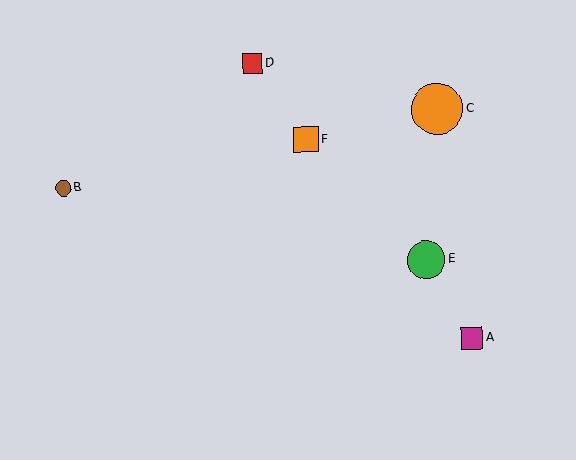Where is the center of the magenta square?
The center of the magenta square is at (472, 338).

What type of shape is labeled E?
Shape E is a green circle.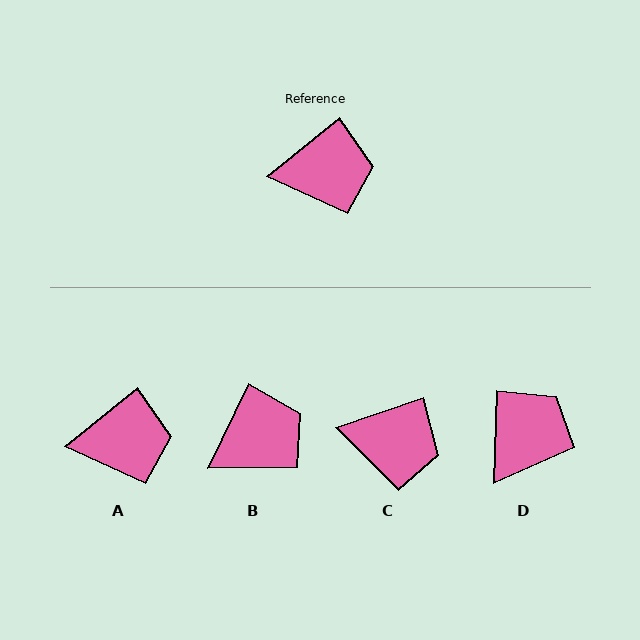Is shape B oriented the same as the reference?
No, it is off by about 26 degrees.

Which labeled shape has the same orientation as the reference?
A.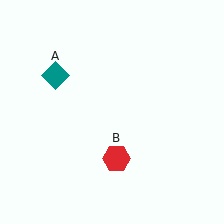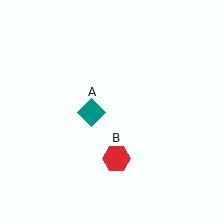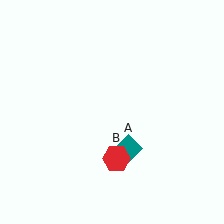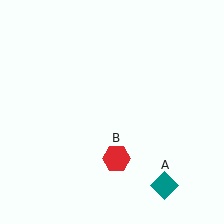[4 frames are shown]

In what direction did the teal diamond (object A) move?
The teal diamond (object A) moved down and to the right.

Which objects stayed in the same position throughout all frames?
Red hexagon (object B) remained stationary.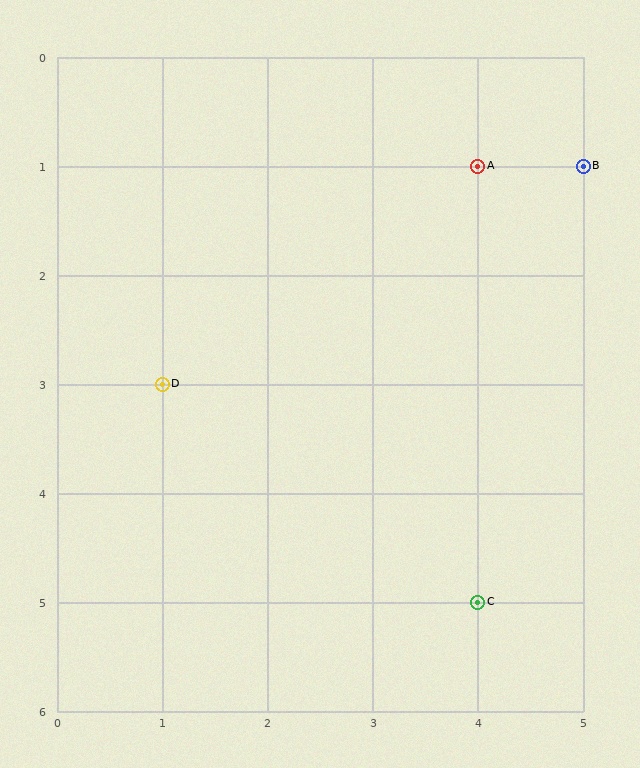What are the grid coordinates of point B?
Point B is at grid coordinates (5, 1).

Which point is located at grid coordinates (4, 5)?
Point C is at (4, 5).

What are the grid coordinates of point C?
Point C is at grid coordinates (4, 5).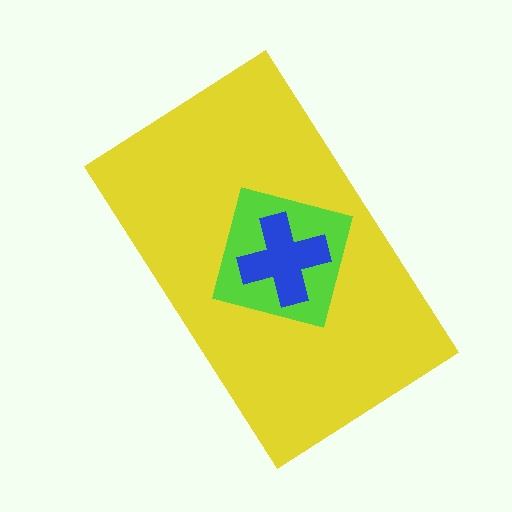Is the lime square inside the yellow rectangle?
Yes.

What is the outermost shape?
The yellow rectangle.